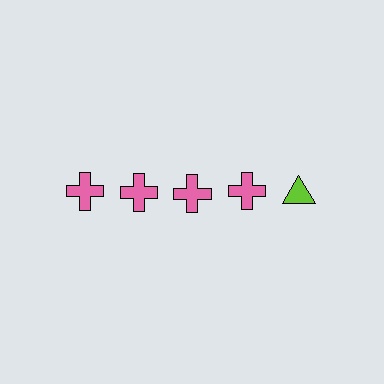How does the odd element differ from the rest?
It differs in both color (lime instead of pink) and shape (triangle instead of cross).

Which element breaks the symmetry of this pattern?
The lime triangle in the top row, rightmost column breaks the symmetry. All other shapes are pink crosses.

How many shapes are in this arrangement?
There are 5 shapes arranged in a grid pattern.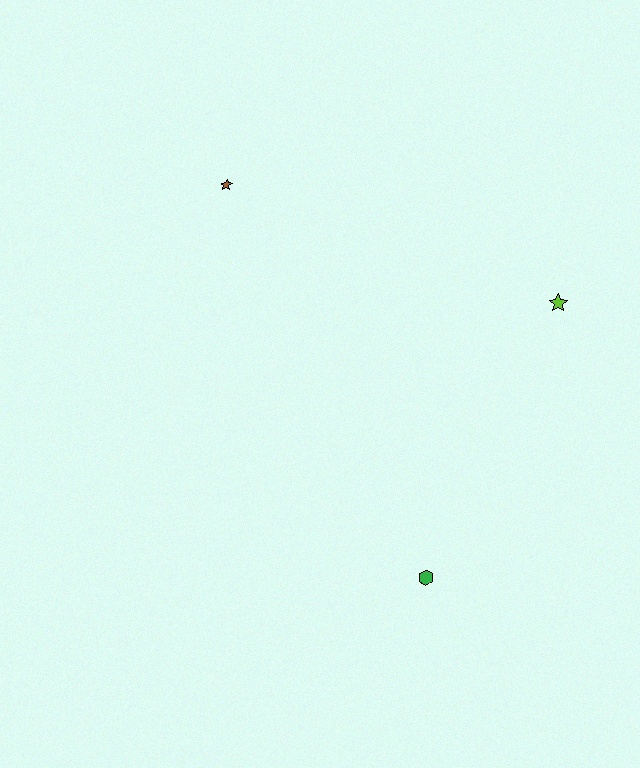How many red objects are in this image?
There are no red objects.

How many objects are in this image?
There are 3 objects.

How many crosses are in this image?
There are no crosses.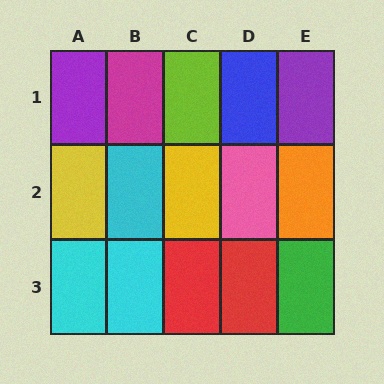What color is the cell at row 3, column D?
Red.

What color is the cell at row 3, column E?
Green.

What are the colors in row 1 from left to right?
Purple, magenta, lime, blue, purple.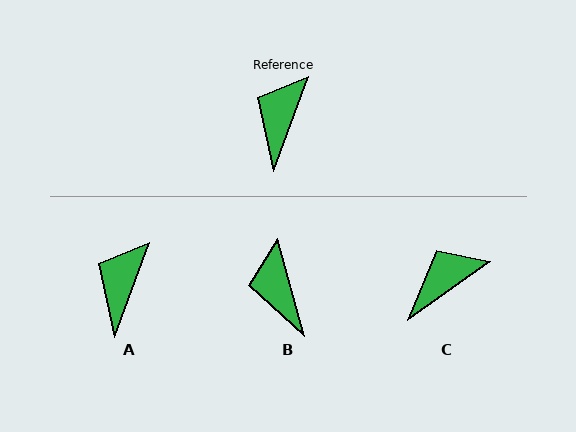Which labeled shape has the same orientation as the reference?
A.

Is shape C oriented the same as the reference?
No, it is off by about 34 degrees.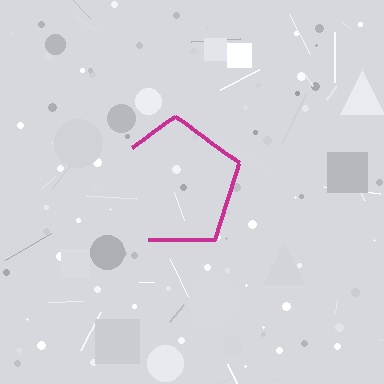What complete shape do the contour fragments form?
The contour fragments form a pentagon.